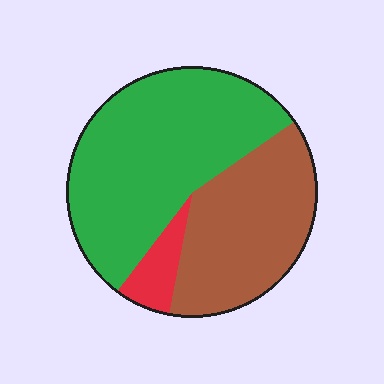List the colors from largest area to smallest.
From largest to smallest: green, brown, red.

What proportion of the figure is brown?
Brown covers roughly 35% of the figure.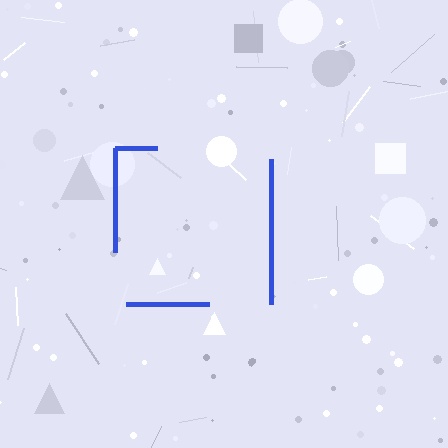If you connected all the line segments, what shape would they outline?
They would outline a square.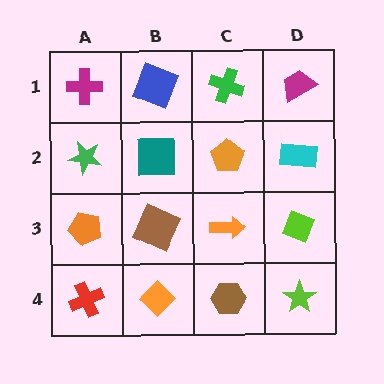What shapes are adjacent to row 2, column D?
A magenta trapezoid (row 1, column D), a lime diamond (row 3, column D), an orange pentagon (row 2, column C).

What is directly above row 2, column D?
A magenta trapezoid.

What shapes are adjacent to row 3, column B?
A teal square (row 2, column B), an orange diamond (row 4, column B), an orange pentagon (row 3, column A), an orange arrow (row 3, column C).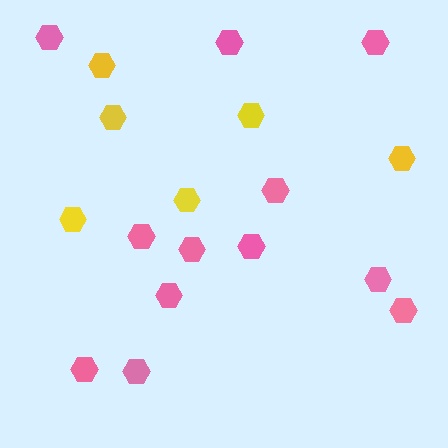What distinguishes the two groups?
There are 2 groups: one group of pink hexagons (12) and one group of yellow hexagons (6).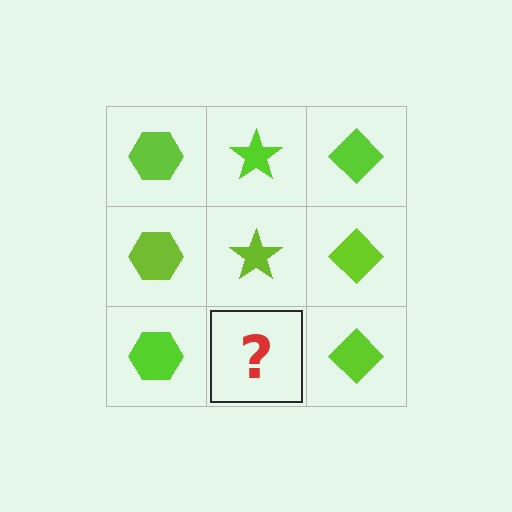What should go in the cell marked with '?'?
The missing cell should contain a lime star.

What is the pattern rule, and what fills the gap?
The rule is that each column has a consistent shape. The gap should be filled with a lime star.